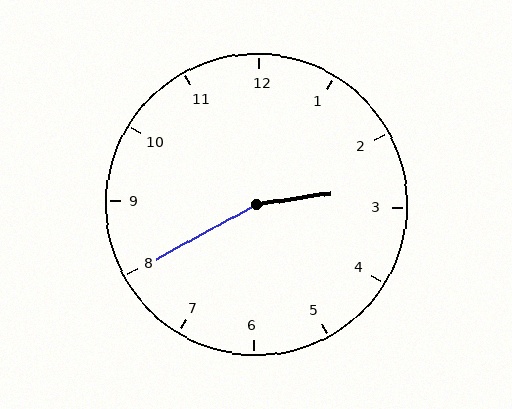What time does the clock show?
2:40.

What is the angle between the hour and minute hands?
Approximately 160 degrees.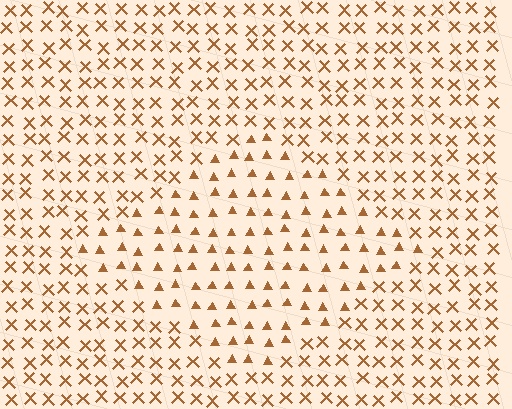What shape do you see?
I see a diamond.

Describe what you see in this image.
The image is filled with small brown elements arranged in a uniform grid. A diamond-shaped region contains triangles, while the surrounding area contains X marks. The boundary is defined purely by the change in element shape.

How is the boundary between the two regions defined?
The boundary is defined by a change in element shape: triangles inside vs. X marks outside. All elements share the same color and spacing.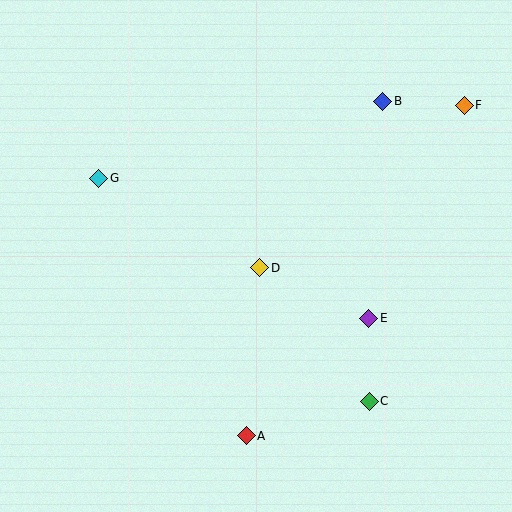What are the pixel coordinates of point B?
Point B is at (383, 101).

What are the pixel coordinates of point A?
Point A is at (246, 436).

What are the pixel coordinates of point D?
Point D is at (260, 268).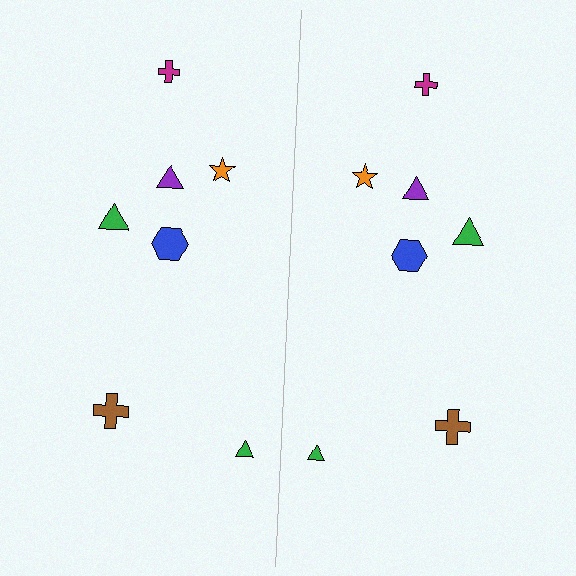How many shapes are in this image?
There are 14 shapes in this image.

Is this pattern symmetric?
Yes, this pattern has bilateral (reflection) symmetry.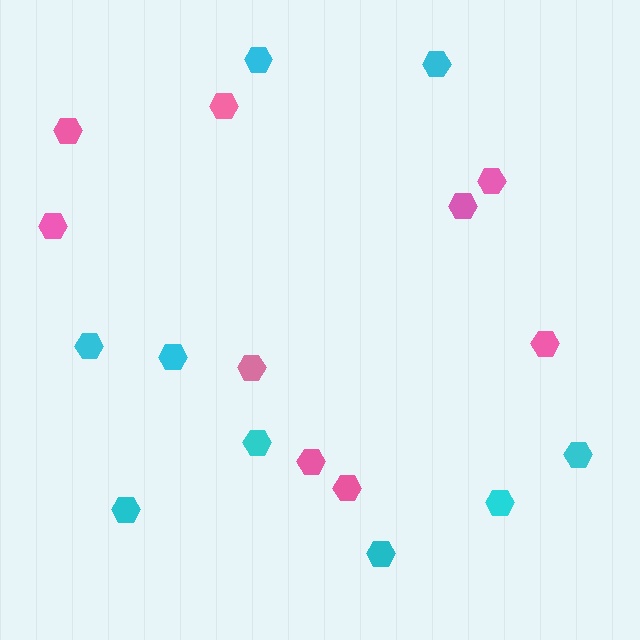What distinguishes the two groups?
There are 2 groups: one group of pink hexagons (9) and one group of cyan hexagons (9).